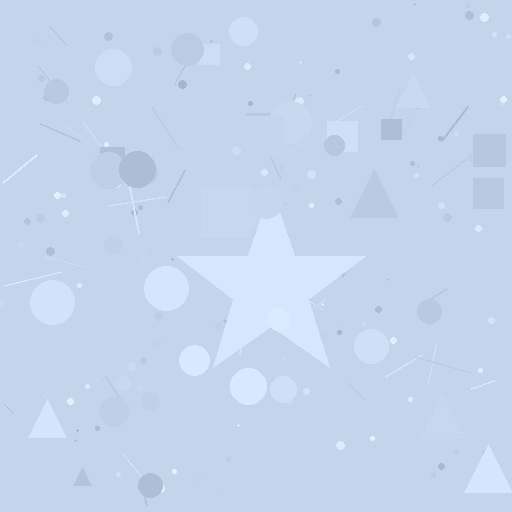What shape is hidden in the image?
A star is hidden in the image.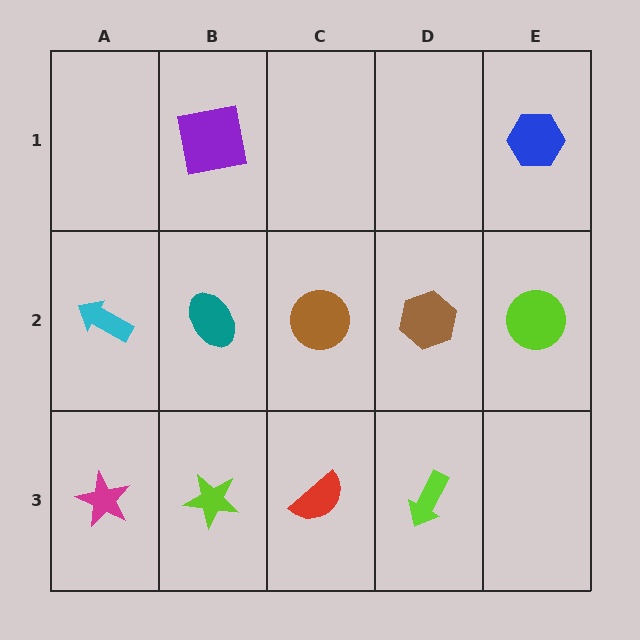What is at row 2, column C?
A brown circle.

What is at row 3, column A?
A magenta star.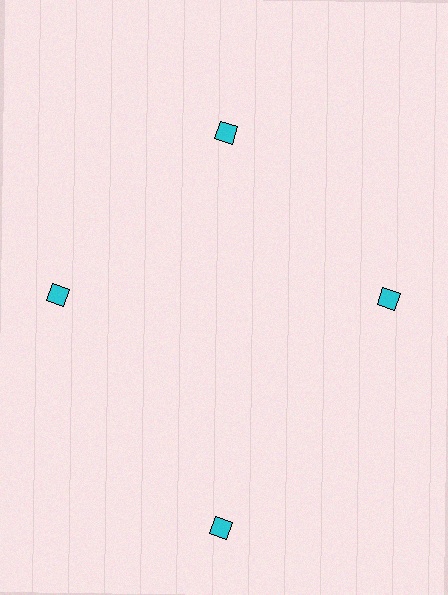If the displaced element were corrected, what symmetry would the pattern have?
It would have 4-fold rotational symmetry — the pattern would map onto itself every 90 degrees.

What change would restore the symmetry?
The symmetry would be restored by moving it inward, back onto the ring so that all 4 diamonds sit at equal angles and equal distance from the center.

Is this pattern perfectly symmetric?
No. The 4 cyan diamonds are arranged in a ring, but one element near the 6 o'clock position is pushed outward from the center, breaking the 4-fold rotational symmetry.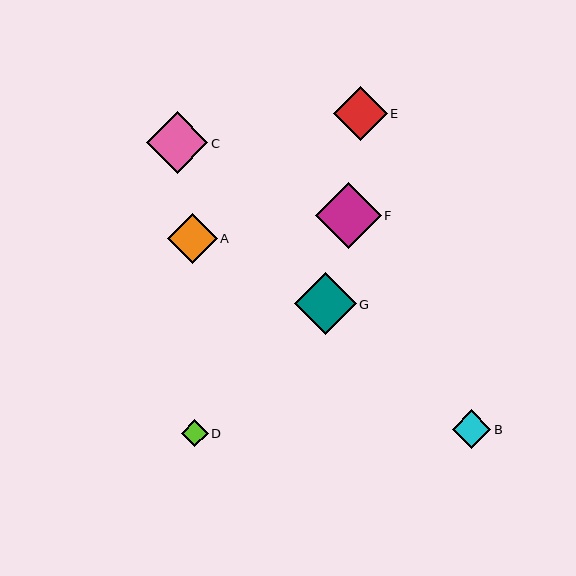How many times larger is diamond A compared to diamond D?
Diamond A is approximately 1.9 times the size of diamond D.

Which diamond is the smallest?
Diamond D is the smallest with a size of approximately 27 pixels.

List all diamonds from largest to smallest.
From largest to smallest: F, G, C, E, A, B, D.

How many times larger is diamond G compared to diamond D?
Diamond G is approximately 2.3 times the size of diamond D.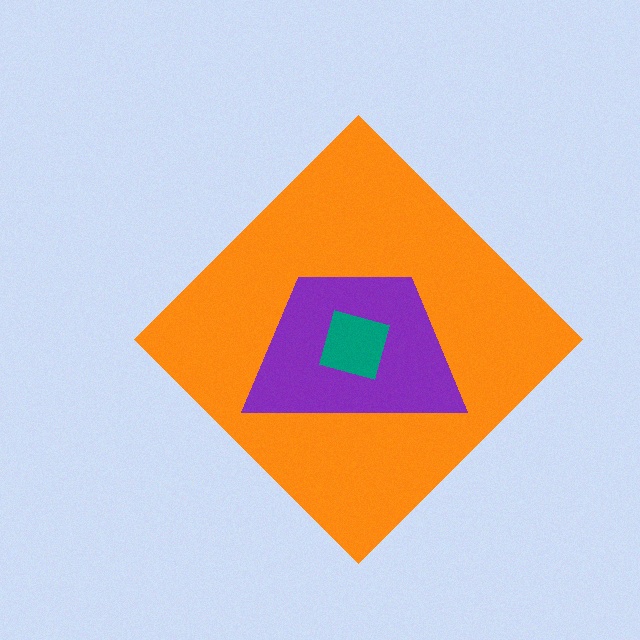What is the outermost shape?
The orange diamond.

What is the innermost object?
The teal square.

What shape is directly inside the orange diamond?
The purple trapezoid.